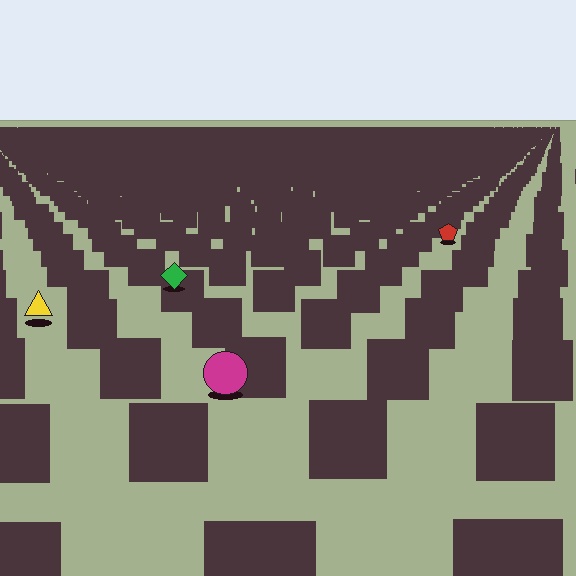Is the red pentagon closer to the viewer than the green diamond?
No. The green diamond is closer — you can tell from the texture gradient: the ground texture is coarser near it.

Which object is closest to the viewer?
The magenta circle is closest. The texture marks near it are larger and more spread out.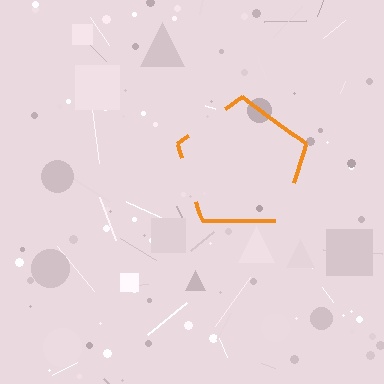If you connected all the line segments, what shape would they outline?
They would outline a pentagon.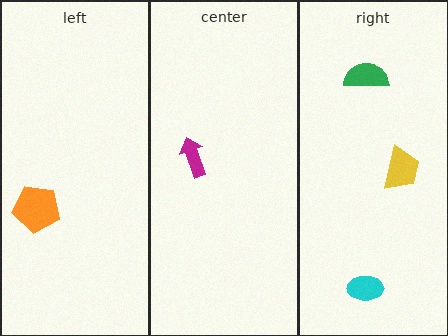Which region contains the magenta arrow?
The center region.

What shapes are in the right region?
The yellow trapezoid, the cyan ellipse, the green semicircle.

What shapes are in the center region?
The magenta arrow.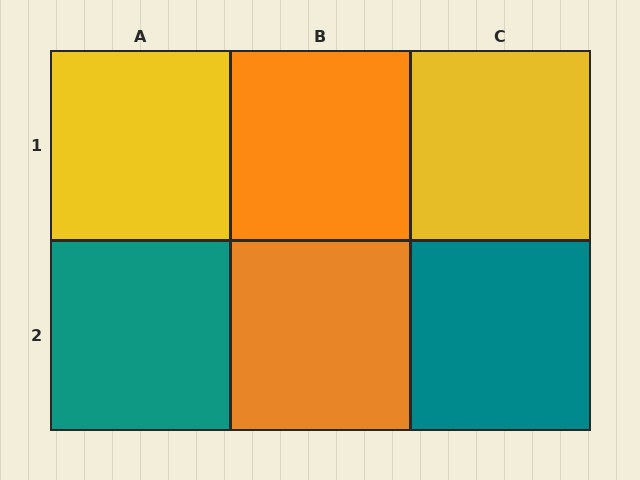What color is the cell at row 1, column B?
Orange.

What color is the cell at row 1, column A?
Yellow.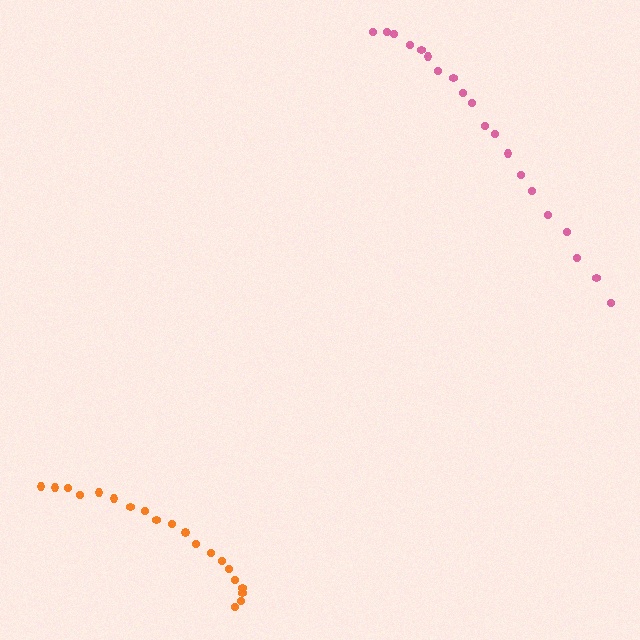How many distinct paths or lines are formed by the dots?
There are 2 distinct paths.